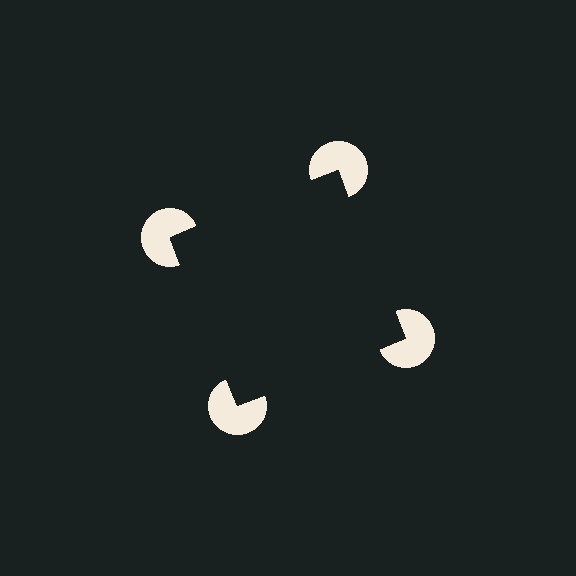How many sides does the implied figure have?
4 sides.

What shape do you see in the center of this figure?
An illusory square — its edges are inferred from the aligned wedge cuts in the pac-man discs, not physically drawn.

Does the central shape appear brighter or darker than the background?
It typically appears slightly darker than the background, even though no actual brightness change is drawn.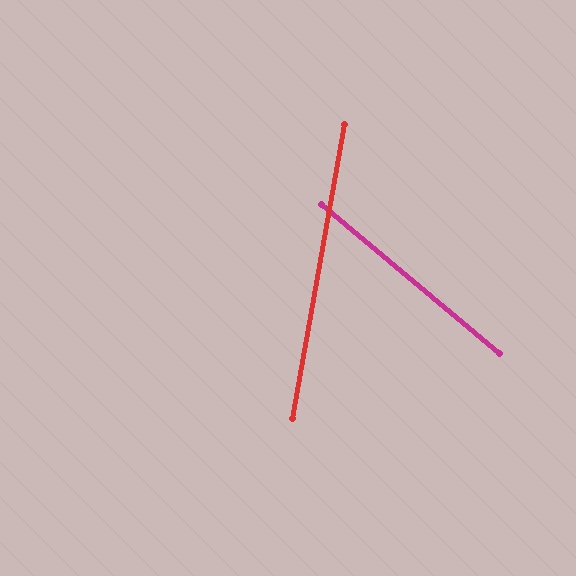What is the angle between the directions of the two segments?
Approximately 60 degrees.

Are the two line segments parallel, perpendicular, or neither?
Neither parallel nor perpendicular — they differ by about 60°.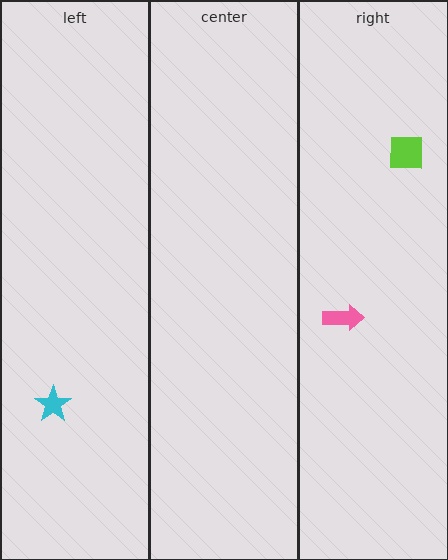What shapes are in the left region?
The cyan star.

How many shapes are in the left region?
1.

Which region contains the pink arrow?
The right region.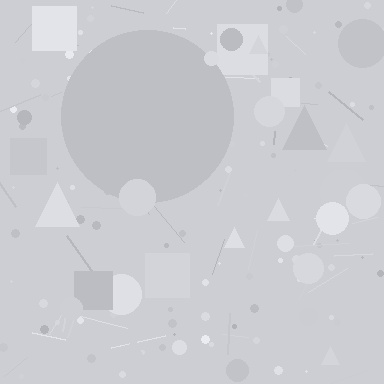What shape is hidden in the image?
A circle is hidden in the image.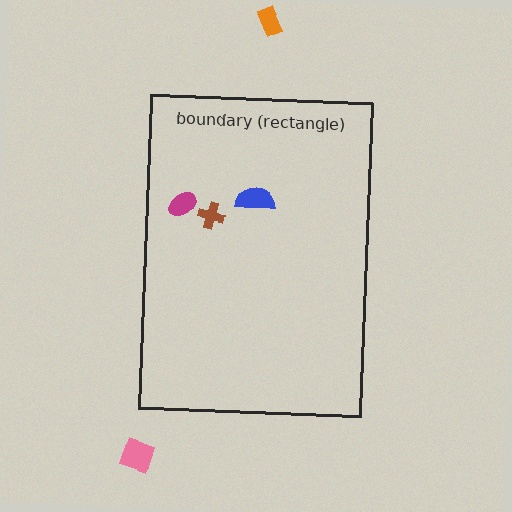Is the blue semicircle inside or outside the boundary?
Inside.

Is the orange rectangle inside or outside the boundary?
Outside.